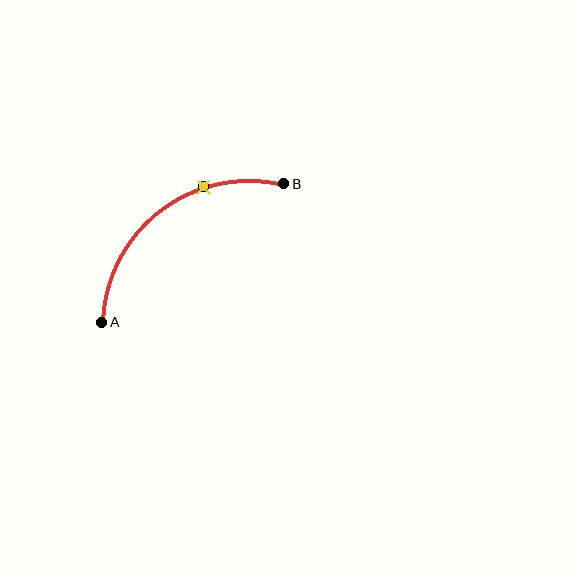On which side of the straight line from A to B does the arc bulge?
The arc bulges above and to the left of the straight line connecting A and B.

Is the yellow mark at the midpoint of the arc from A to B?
No. The yellow mark lies on the arc but is closer to endpoint B. The arc midpoint would be at the point on the curve equidistant along the arc from both A and B.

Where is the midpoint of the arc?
The arc midpoint is the point on the curve farthest from the straight line joining A and B. It sits above and to the left of that line.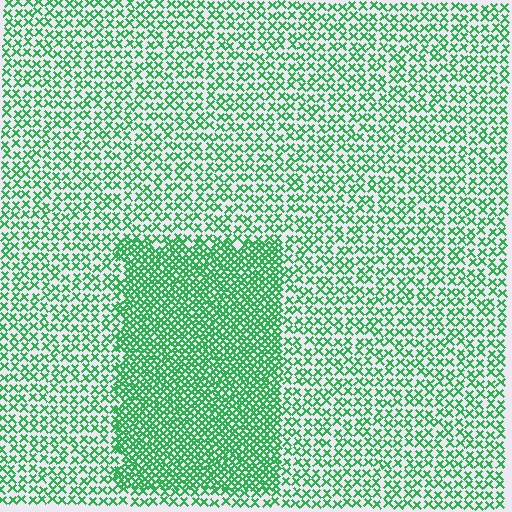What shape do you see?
I see a rectangle.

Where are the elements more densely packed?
The elements are more densely packed inside the rectangle boundary.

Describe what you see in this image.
The image contains small green elements arranged at two different densities. A rectangle-shaped region is visible where the elements are more densely packed than the surrounding area.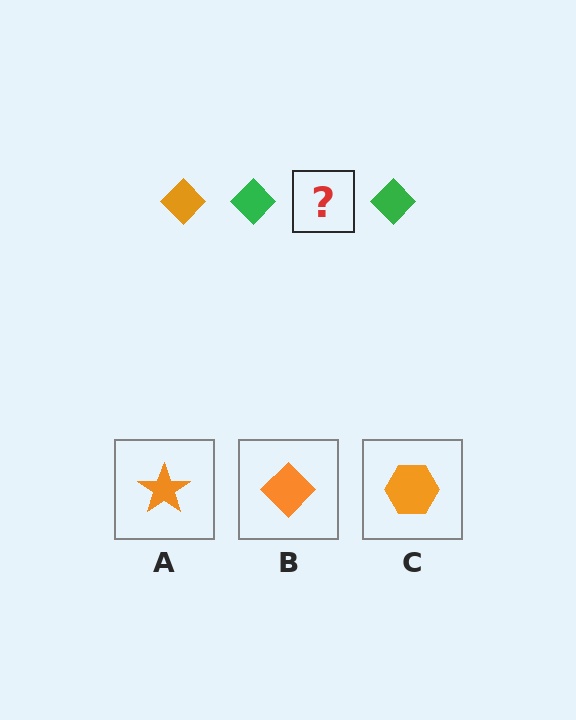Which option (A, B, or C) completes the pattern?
B.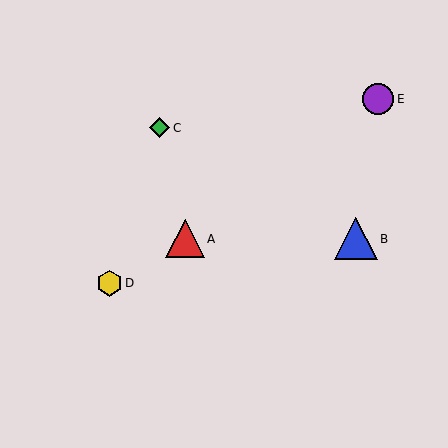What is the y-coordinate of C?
Object C is at y≈128.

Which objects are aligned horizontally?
Objects A, B are aligned horizontally.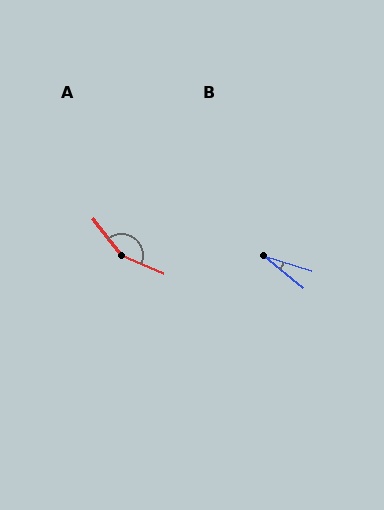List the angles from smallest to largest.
B (22°), A (153°).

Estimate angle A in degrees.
Approximately 153 degrees.